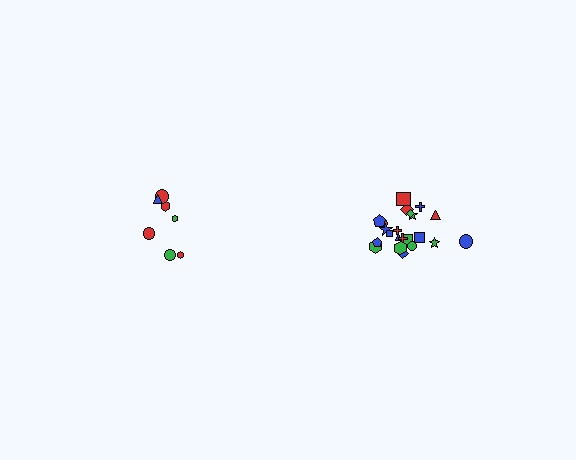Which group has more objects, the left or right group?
The right group.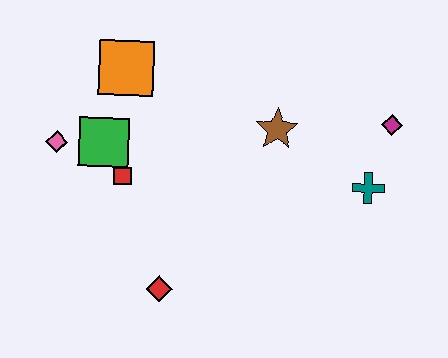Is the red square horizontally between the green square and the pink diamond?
No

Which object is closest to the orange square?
The green square is closest to the orange square.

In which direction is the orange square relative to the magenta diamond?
The orange square is to the left of the magenta diamond.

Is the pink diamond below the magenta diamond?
Yes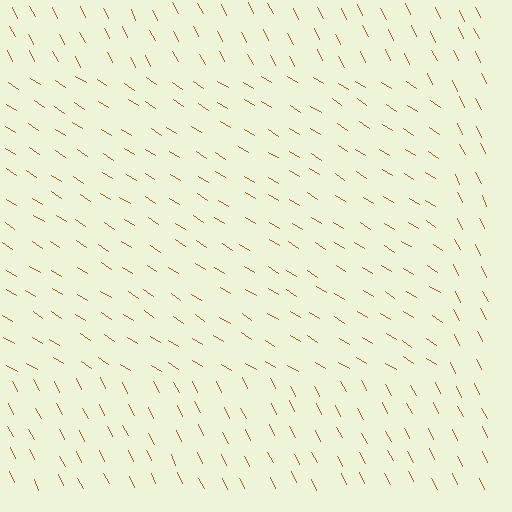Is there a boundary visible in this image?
Yes, there is a texture boundary formed by a change in line orientation.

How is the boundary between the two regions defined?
The boundary is defined purely by a change in line orientation (approximately 31 degrees difference). All lines are the same color and thickness.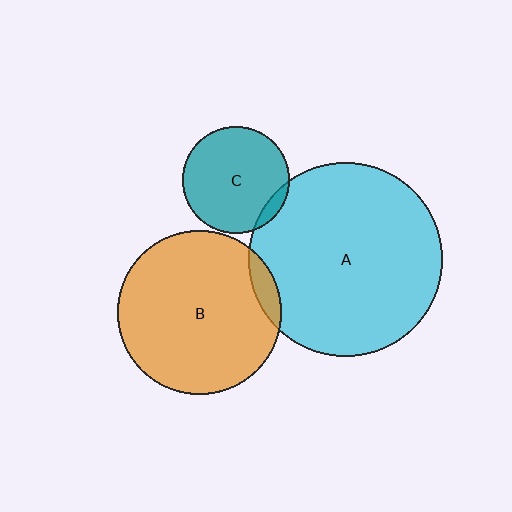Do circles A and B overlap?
Yes.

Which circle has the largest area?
Circle A (cyan).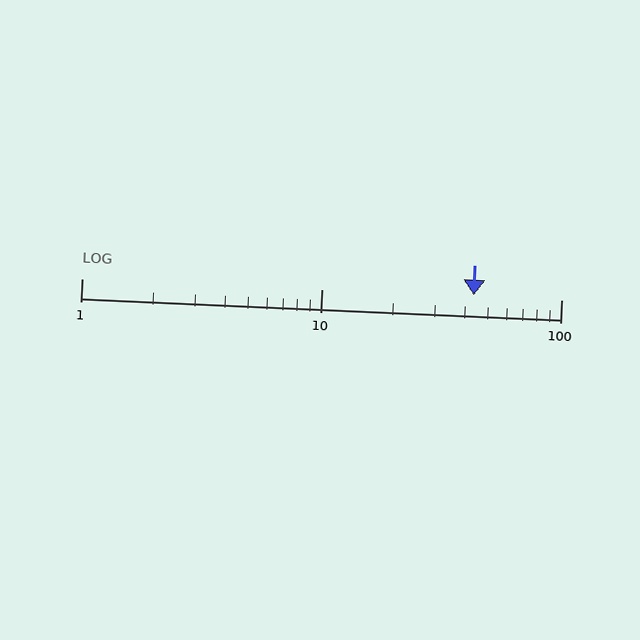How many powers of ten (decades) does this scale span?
The scale spans 2 decades, from 1 to 100.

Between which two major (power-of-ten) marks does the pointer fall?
The pointer is between 10 and 100.